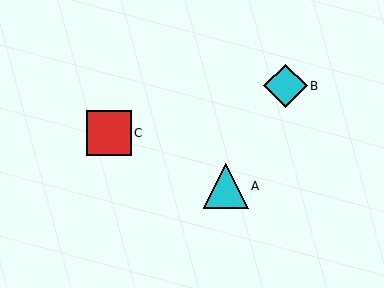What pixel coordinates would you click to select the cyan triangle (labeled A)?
Click at (226, 186) to select the cyan triangle A.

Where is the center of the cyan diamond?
The center of the cyan diamond is at (285, 86).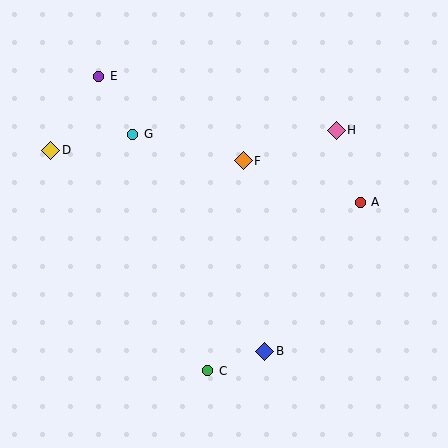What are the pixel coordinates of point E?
Point E is at (99, 77).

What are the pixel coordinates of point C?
Point C is at (208, 371).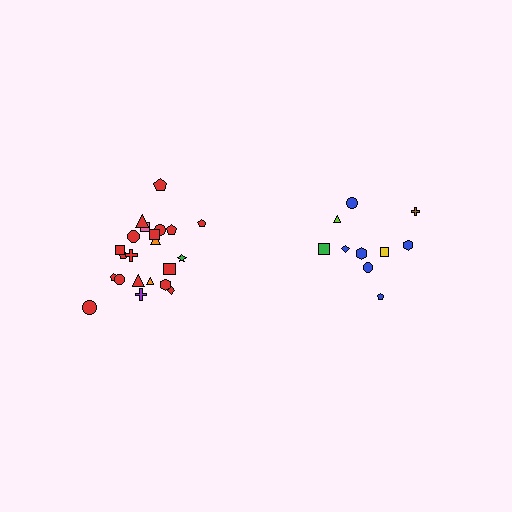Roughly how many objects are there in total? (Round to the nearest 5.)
Roughly 30 objects in total.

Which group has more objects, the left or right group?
The left group.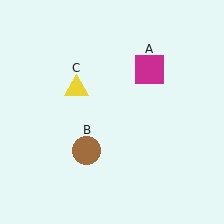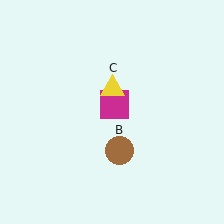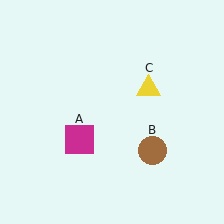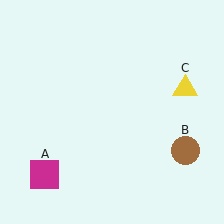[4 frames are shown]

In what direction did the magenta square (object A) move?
The magenta square (object A) moved down and to the left.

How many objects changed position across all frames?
3 objects changed position: magenta square (object A), brown circle (object B), yellow triangle (object C).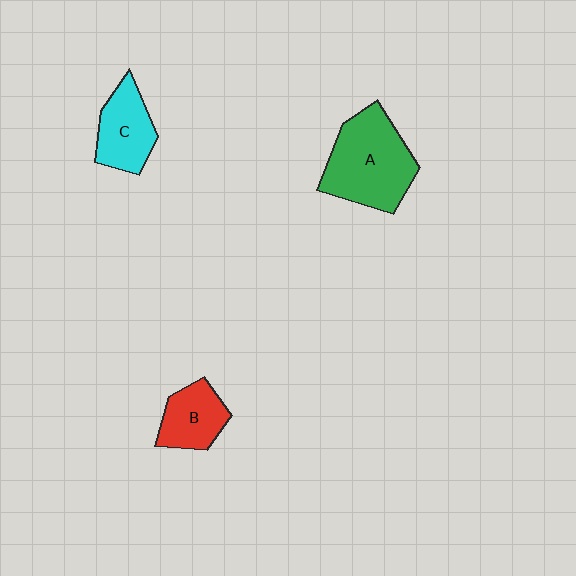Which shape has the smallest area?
Shape B (red).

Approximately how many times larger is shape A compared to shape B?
Approximately 1.9 times.